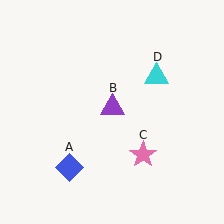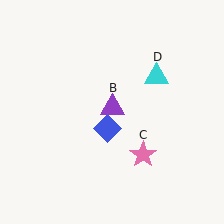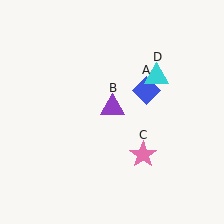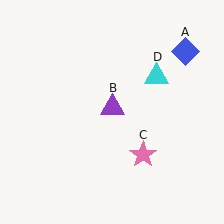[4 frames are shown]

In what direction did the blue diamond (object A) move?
The blue diamond (object A) moved up and to the right.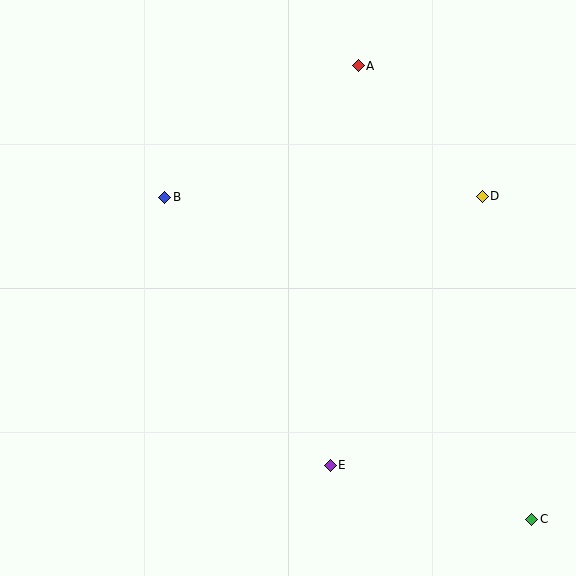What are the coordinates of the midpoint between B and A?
The midpoint between B and A is at (262, 132).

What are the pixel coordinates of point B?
Point B is at (165, 197).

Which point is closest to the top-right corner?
Point D is closest to the top-right corner.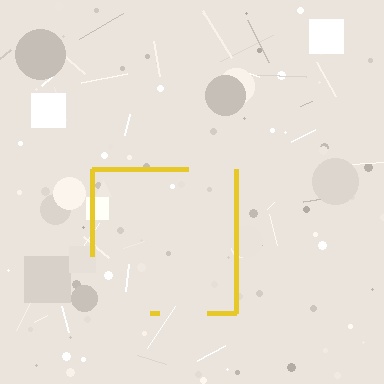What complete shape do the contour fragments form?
The contour fragments form a square.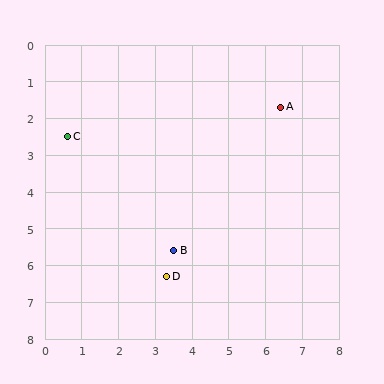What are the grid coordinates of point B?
Point B is at approximately (3.5, 5.6).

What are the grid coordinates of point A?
Point A is at approximately (6.4, 1.7).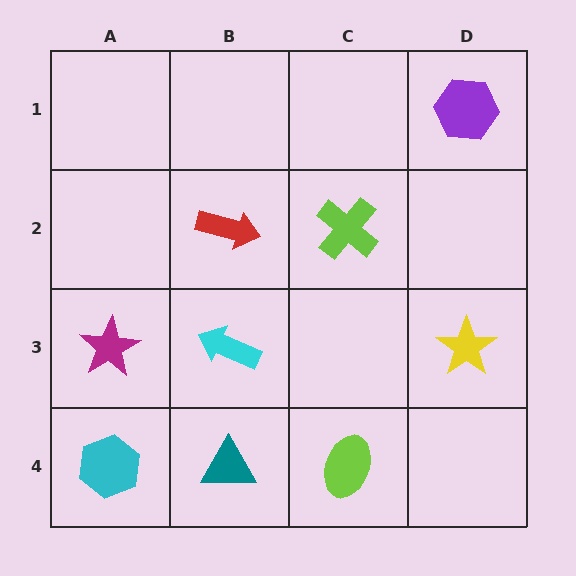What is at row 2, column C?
A lime cross.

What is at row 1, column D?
A purple hexagon.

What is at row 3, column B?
A cyan arrow.